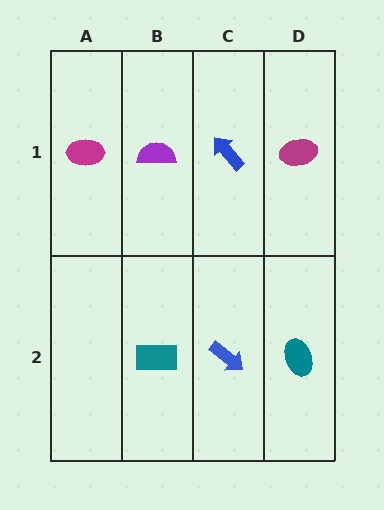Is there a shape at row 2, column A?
No, that cell is empty.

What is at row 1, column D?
A magenta ellipse.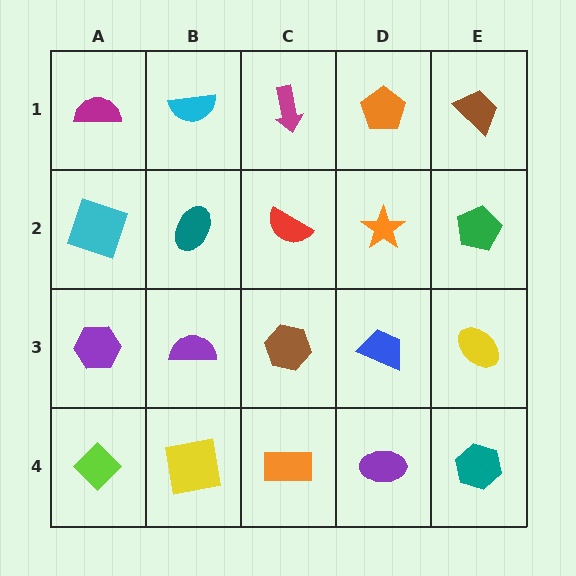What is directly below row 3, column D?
A purple ellipse.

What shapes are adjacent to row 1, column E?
A green pentagon (row 2, column E), an orange pentagon (row 1, column D).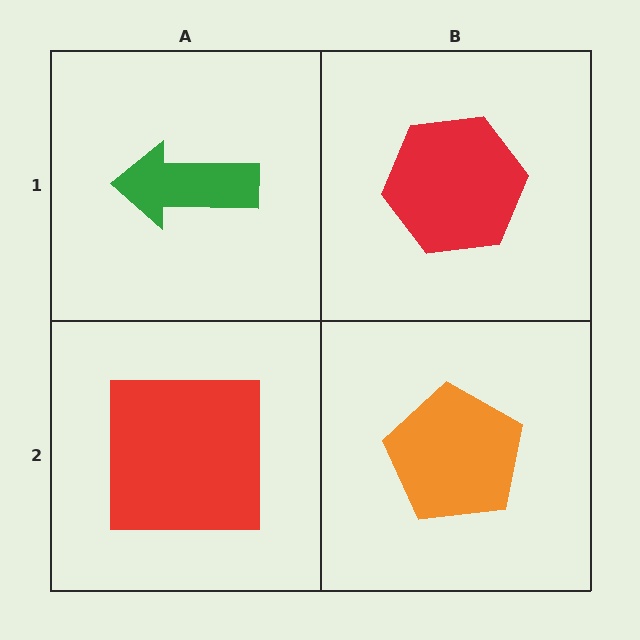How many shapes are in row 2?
2 shapes.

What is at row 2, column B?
An orange pentagon.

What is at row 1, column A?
A green arrow.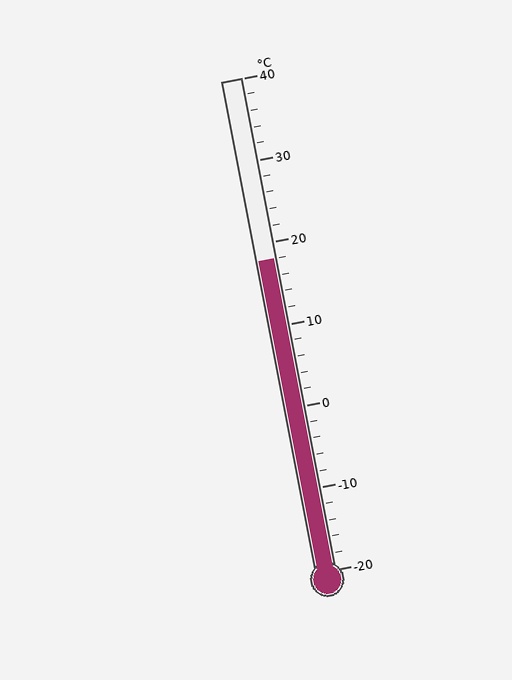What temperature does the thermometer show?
The thermometer shows approximately 18°C.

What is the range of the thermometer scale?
The thermometer scale ranges from -20°C to 40°C.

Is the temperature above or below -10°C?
The temperature is above -10°C.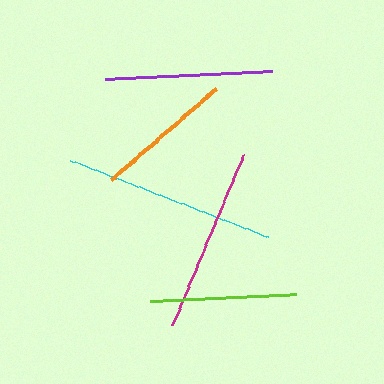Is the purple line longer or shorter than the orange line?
The purple line is longer than the orange line.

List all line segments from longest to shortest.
From longest to shortest: cyan, magenta, purple, lime, orange.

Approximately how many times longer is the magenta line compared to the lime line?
The magenta line is approximately 1.3 times the length of the lime line.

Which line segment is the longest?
The cyan line is the longest at approximately 213 pixels.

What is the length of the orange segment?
The orange segment is approximately 139 pixels long.